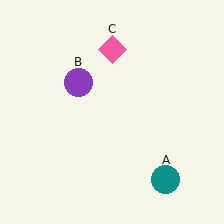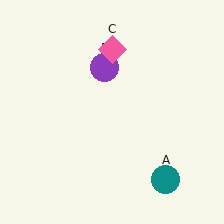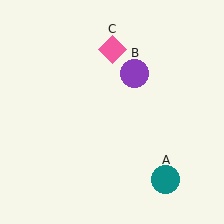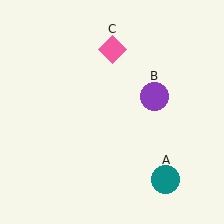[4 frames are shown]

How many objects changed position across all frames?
1 object changed position: purple circle (object B).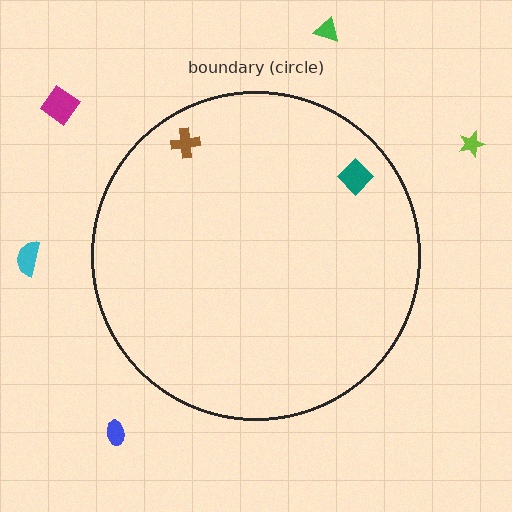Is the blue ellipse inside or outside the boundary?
Outside.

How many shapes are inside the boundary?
2 inside, 5 outside.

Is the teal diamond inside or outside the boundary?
Inside.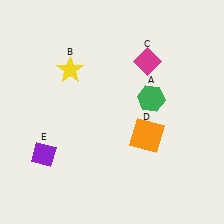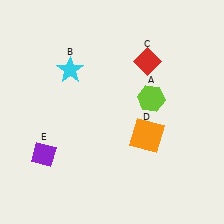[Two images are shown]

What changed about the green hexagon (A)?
In Image 1, A is green. In Image 2, it changed to lime.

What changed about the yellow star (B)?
In Image 1, B is yellow. In Image 2, it changed to cyan.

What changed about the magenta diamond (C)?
In Image 1, C is magenta. In Image 2, it changed to red.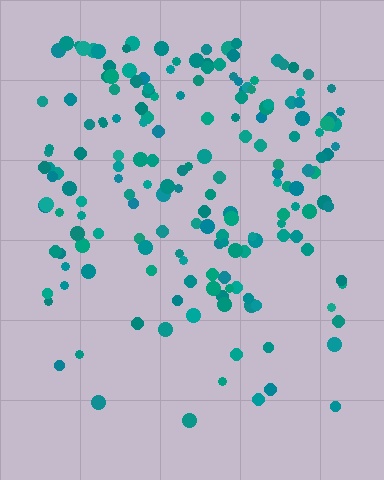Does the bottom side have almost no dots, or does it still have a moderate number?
Still a moderate number, just noticeably fewer than the top.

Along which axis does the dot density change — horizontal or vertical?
Vertical.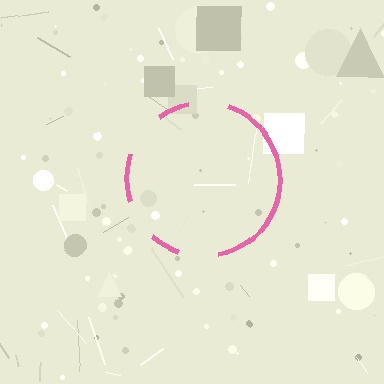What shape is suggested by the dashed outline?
The dashed outline suggests a circle.